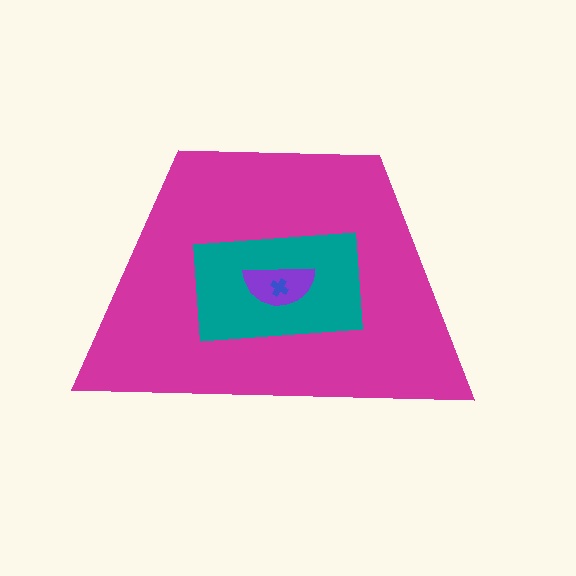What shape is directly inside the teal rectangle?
The purple semicircle.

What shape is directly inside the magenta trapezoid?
The teal rectangle.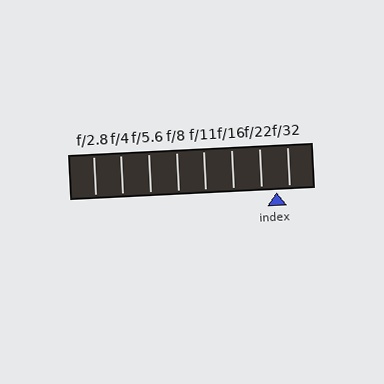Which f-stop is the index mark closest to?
The index mark is closest to f/32.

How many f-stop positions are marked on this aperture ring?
There are 8 f-stop positions marked.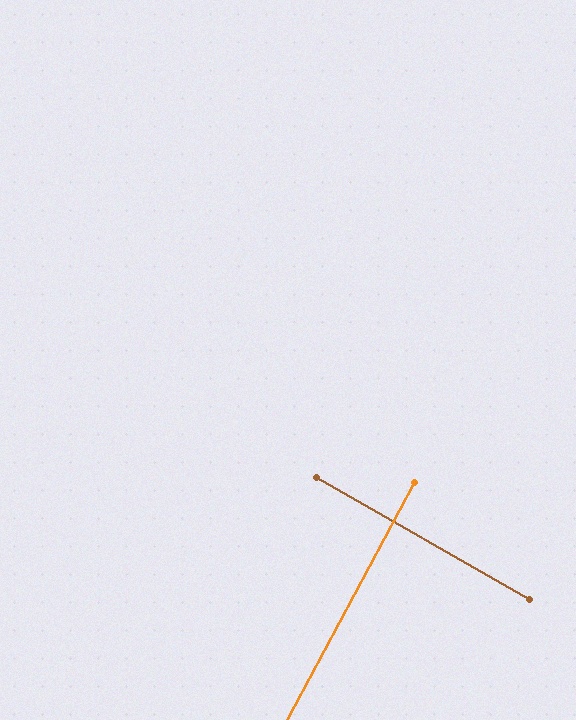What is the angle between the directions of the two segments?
Approximately 88 degrees.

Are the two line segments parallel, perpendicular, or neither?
Perpendicular — they meet at approximately 88°.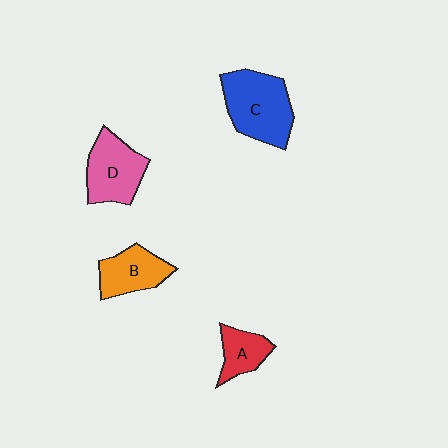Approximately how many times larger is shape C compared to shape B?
Approximately 1.6 times.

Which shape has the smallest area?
Shape A (red).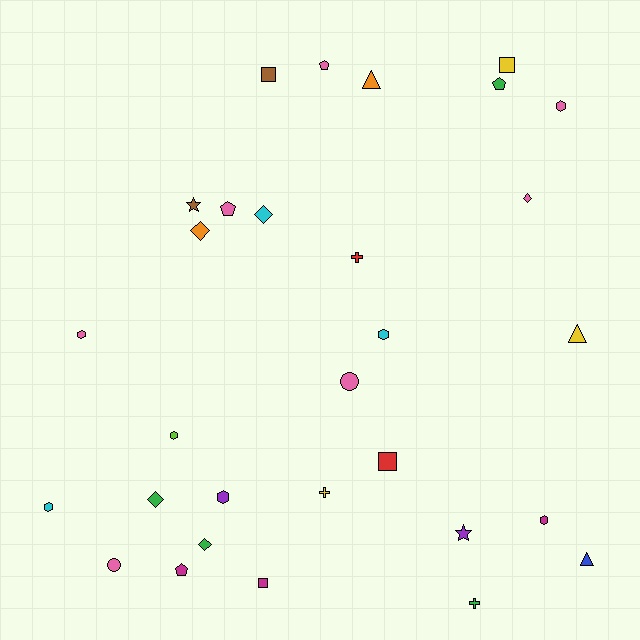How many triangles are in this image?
There are 3 triangles.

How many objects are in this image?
There are 30 objects.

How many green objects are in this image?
There are 4 green objects.